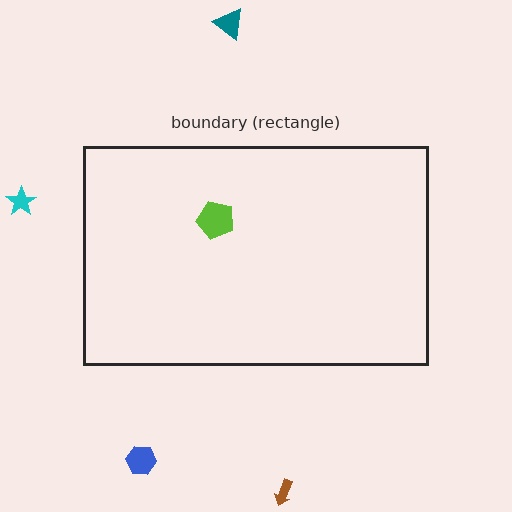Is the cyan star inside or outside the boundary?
Outside.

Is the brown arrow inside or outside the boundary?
Outside.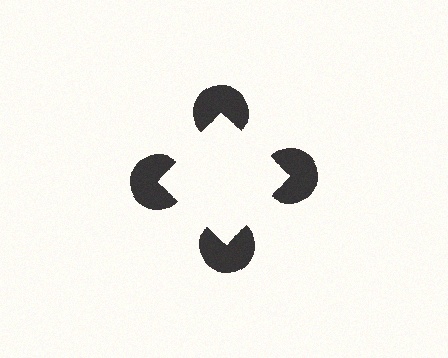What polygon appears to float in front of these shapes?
An illusory square — its edges are inferred from the aligned wedge cuts in the pac-man discs, not physically drawn.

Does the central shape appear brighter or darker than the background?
It typically appears slightly brighter than the background, even though no actual brightness change is drawn.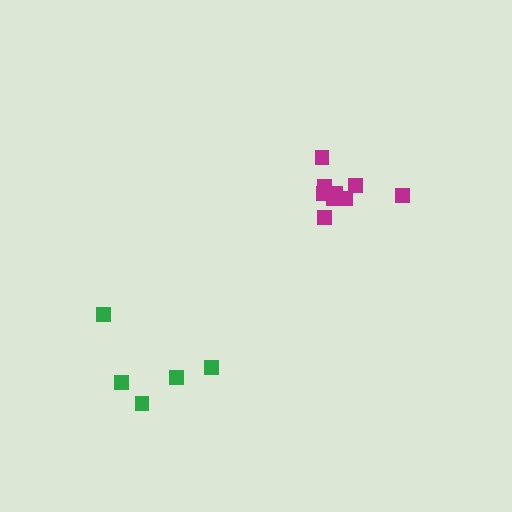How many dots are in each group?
Group 1: 5 dots, Group 2: 9 dots (14 total).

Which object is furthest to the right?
The magenta cluster is rightmost.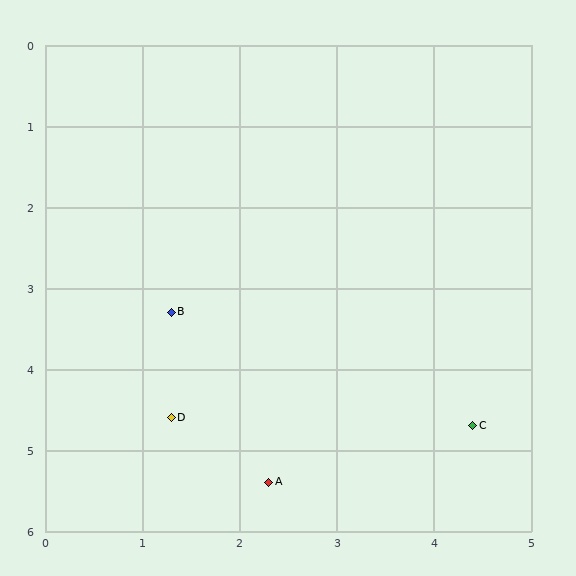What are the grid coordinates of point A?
Point A is at approximately (2.3, 5.4).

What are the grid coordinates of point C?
Point C is at approximately (4.4, 4.7).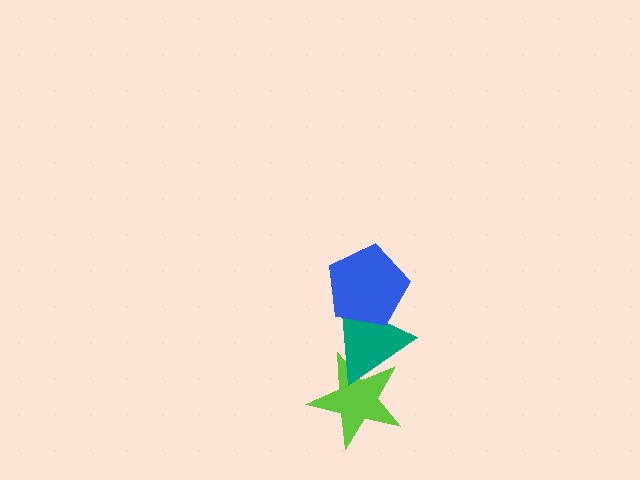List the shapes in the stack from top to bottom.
From top to bottom: the blue pentagon, the teal triangle, the lime star.